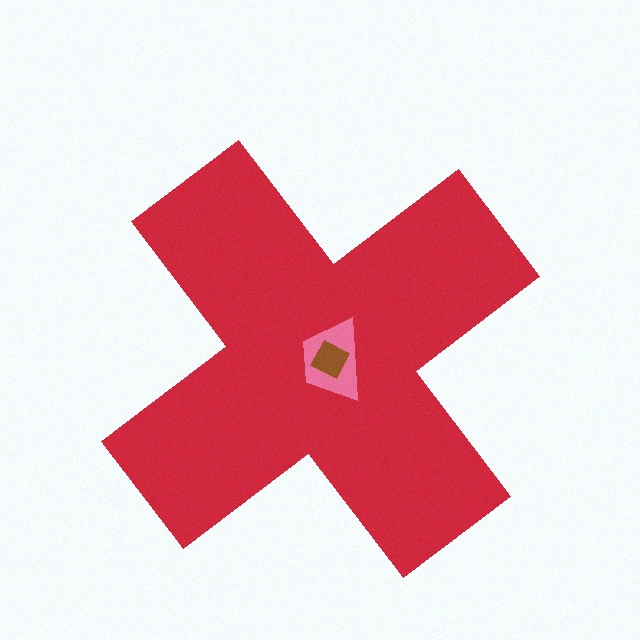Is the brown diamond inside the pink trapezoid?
Yes.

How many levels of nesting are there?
3.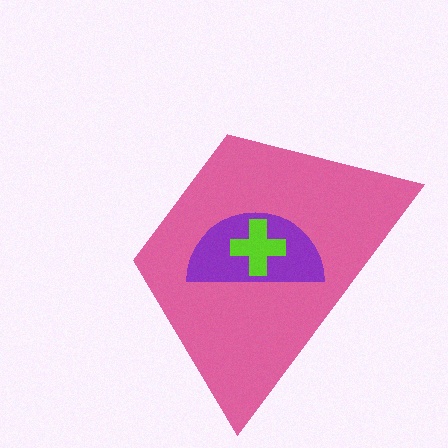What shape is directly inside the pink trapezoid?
The purple semicircle.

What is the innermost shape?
The lime cross.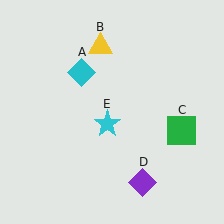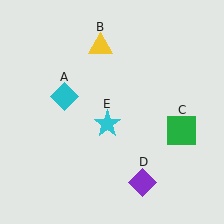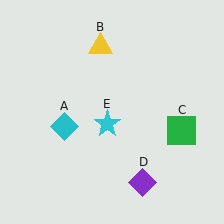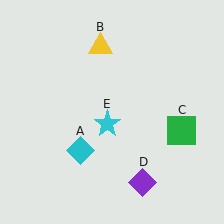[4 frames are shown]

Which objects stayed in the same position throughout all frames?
Yellow triangle (object B) and green square (object C) and purple diamond (object D) and cyan star (object E) remained stationary.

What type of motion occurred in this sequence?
The cyan diamond (object A) rotated counterclockwise around the center of the scene.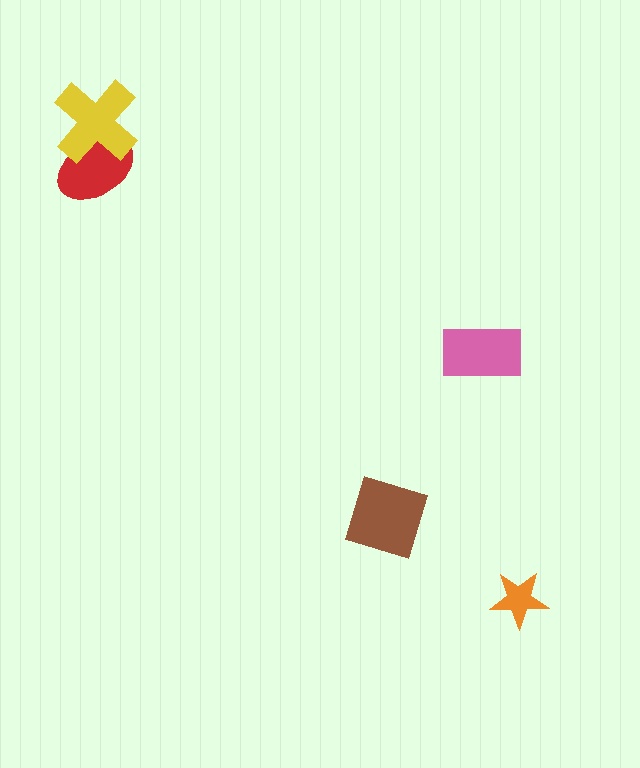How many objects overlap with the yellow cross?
1 object overlaps with the yellow cross.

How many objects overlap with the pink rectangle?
0 objects overlap with the pink rectangle.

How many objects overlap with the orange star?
0 objects overlap with the orange star.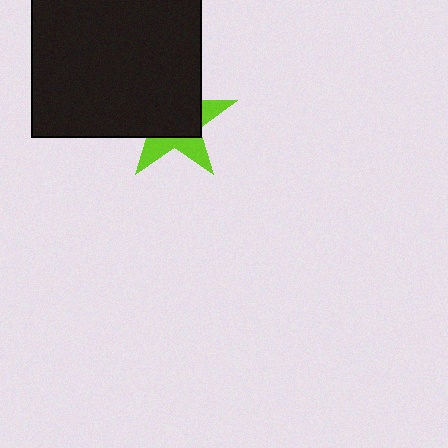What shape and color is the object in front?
The object in front is a black rectangle.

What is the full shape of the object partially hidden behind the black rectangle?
The partially hidden object is a lime star.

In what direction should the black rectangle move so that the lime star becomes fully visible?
The black rectangle should move toward the upper-left. That is the shortest direction to clear the overlap and leave the lime star fully visible.